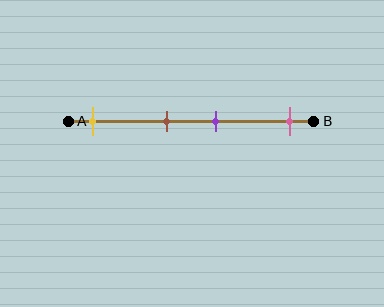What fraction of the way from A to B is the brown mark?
The brown mark is approximately 40% (0.4) of the way from A to B.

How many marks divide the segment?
There are 4 marks dividing the segment.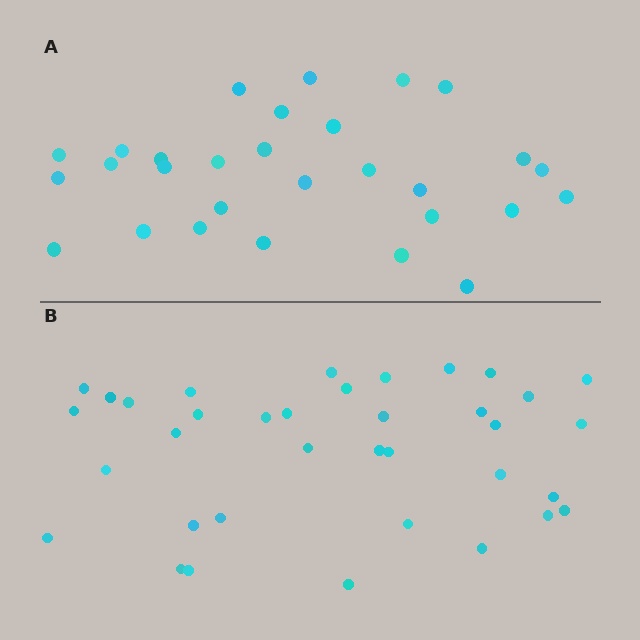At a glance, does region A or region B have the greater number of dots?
Region B (the bottom region) has more dots.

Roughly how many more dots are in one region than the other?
Region B has roughly 8 or so more dots than region A.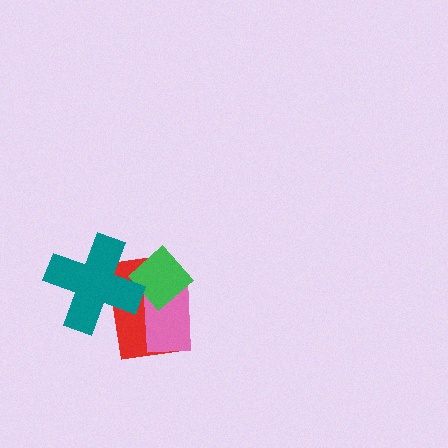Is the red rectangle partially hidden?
Yes, it is partially covered by another shape.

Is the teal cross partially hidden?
No, no other shape covers it.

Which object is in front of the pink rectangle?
The green diamond is in front of the pink rectangle.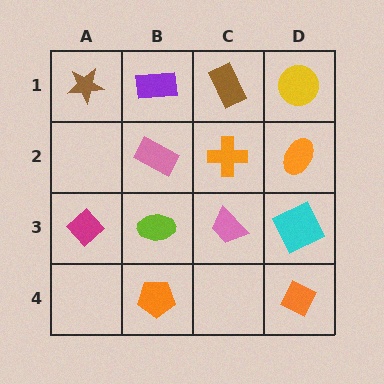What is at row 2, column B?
A pink rectangle.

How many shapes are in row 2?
3 shapes.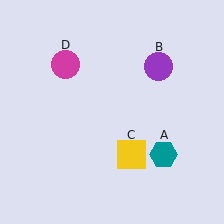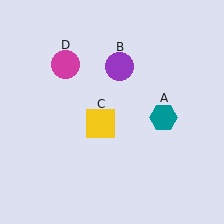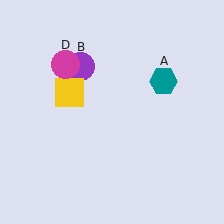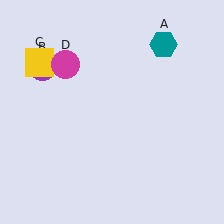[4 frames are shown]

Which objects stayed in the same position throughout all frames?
Magenta circle (object D) remained stationary.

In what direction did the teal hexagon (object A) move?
The teal hexagon (object A) moved up.